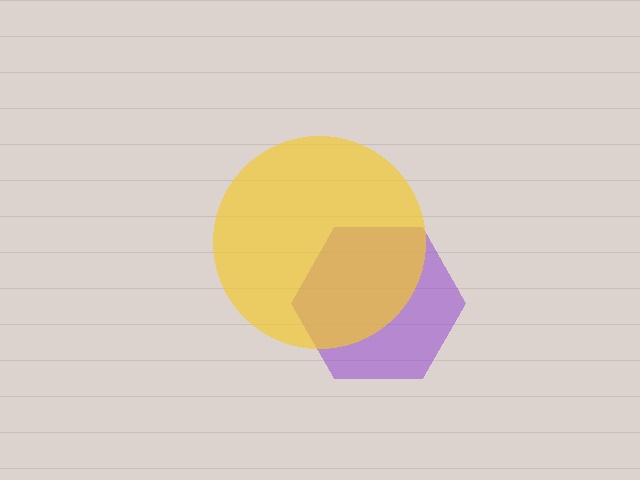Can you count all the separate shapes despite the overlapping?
Yes, there are 2 separate shapes.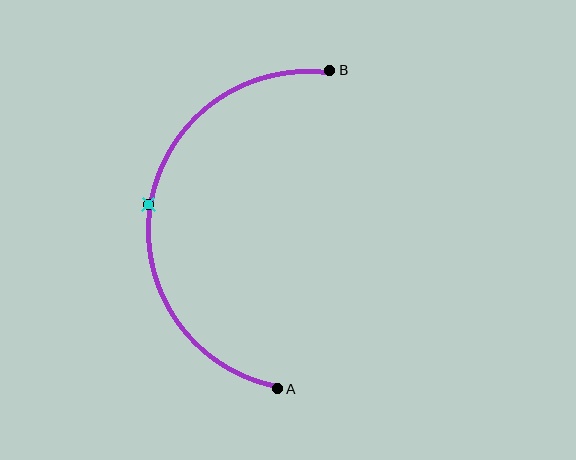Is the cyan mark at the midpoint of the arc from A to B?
Yes. The cyan mark lies on the arc at equal arc-length from both A and B — it is the arc midpoint.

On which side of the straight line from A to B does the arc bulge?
The arc bulges to the left of the straight line connecting A and B.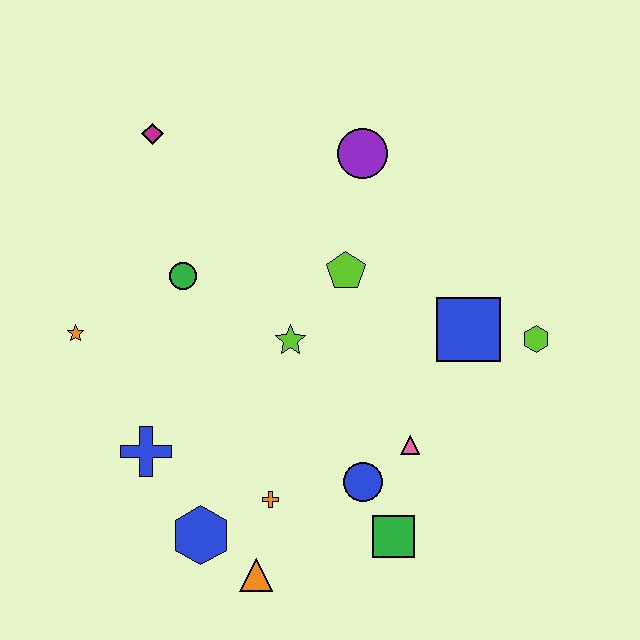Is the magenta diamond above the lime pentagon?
Yes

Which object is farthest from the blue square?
The orange star is farthest from the blue square.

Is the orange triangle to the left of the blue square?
Yes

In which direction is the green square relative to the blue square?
The green square is below the blue square.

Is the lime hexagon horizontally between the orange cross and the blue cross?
No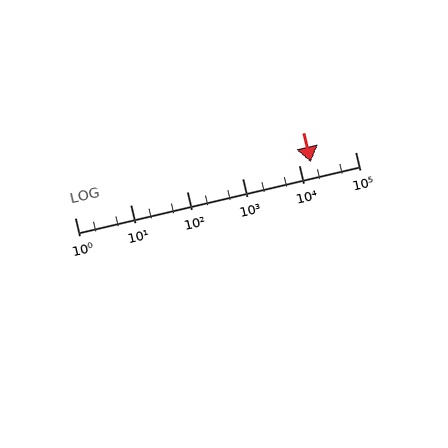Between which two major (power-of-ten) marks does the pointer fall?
The pointer is between 10000 and 100000.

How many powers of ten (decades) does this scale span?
The scale spans 5 decades, from 1 to 100000.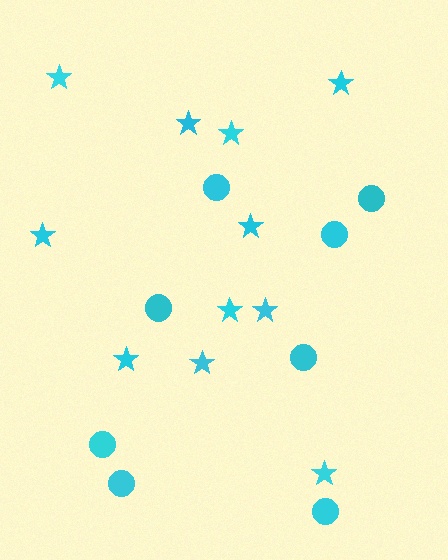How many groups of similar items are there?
There are 2 groups: one group of circles (8) and one group of stars (11).